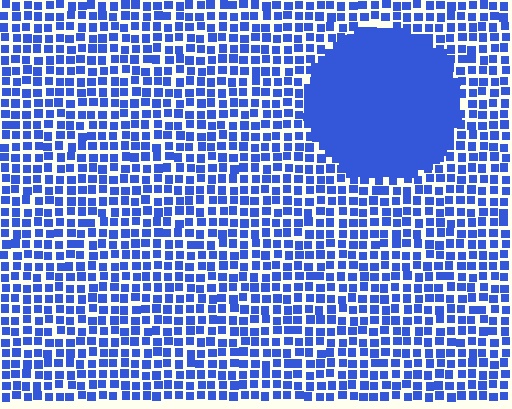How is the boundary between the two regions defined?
The boundary is defined by a change in element density (approximately 2.3x ratio). All elements are the same color, size, and shape.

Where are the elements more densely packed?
The elements are more densely packed inside the circle boundary.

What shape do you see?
I see a circle.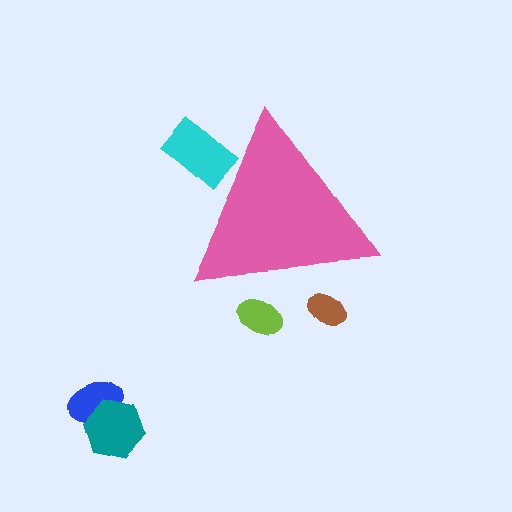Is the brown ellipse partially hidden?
Yes, the brown ellipse is partially hidden behind the pink triangle.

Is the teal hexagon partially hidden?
No, the teal hexagon is fully visible.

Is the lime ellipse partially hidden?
Yes, the lime ellipse is partially hidden behind the pink triangle.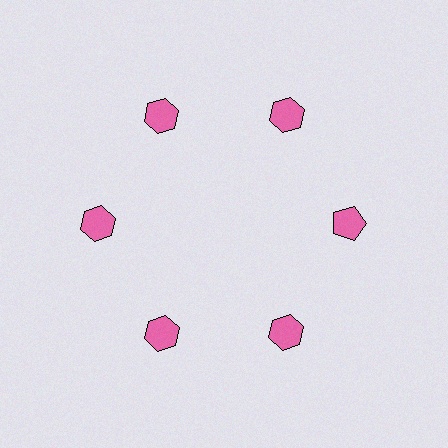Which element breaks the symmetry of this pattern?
The pink pentagon at roughly the 3 o'clock position breaks the symmetry. All other shapes are pink hexagons.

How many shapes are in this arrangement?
There are 6 shapes arranged in a ring pattern.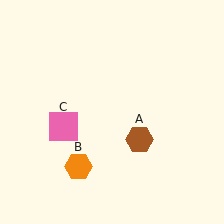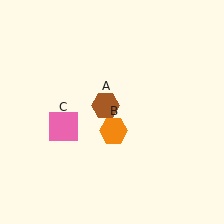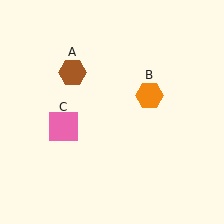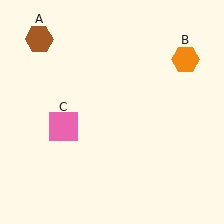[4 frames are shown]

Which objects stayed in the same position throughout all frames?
Pink square (object C) remained stationary.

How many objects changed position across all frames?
2 objects changed position: brown hexagon (object A), orange hexagon (object B).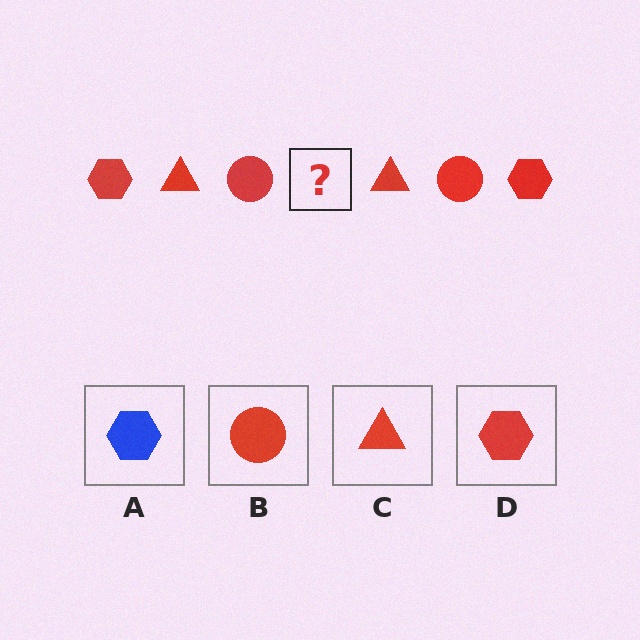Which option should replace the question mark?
Option D.